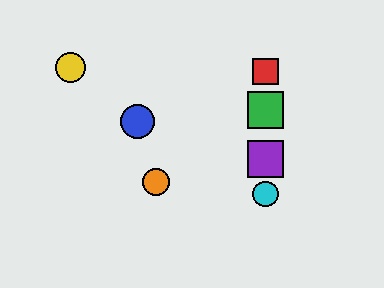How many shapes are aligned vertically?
4 shapes (the red square, the green square, the purple square, the cyan circle) are aligned vertically.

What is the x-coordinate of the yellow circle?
The yellow circle is at x≈71.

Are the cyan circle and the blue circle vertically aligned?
No, the cyan circle is at x≈266 and the blue circle is at x≈137.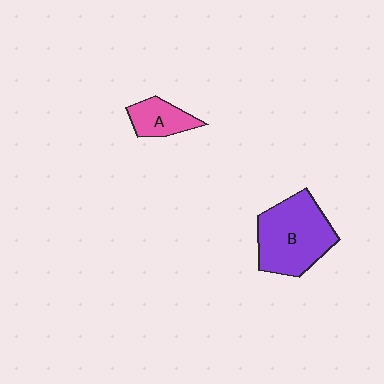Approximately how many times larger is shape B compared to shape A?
Approximately 2.4 times.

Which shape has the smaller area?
Shape A (pink).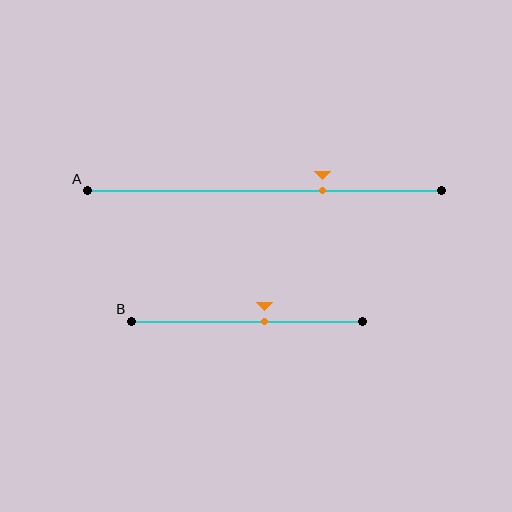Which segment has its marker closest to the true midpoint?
Segment B has its marker closest to the true midpoint.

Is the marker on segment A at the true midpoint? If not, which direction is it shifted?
No, the marker on segment A is shifted to the right by about 17% of the segment length.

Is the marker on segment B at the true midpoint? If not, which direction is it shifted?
No, the marker on segment B is shifted to the right by about 8% of the segment length.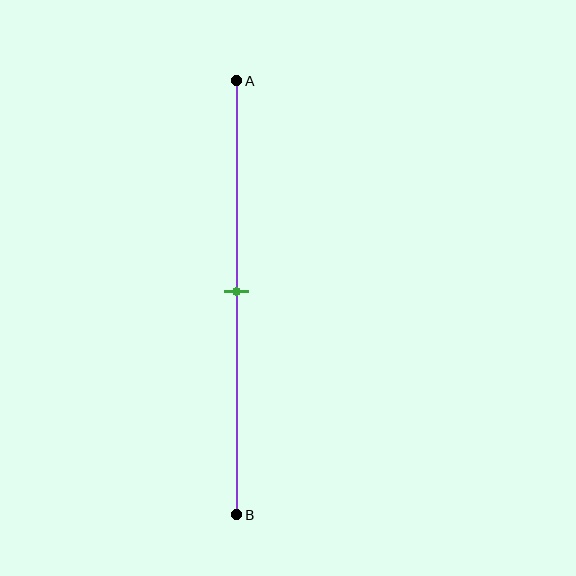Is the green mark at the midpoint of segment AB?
Yes, the mark is approximately at the midpoint.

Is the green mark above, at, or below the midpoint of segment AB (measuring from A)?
The green mark is approximately at the midpoint of segment AB.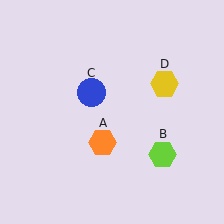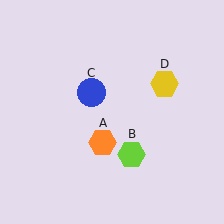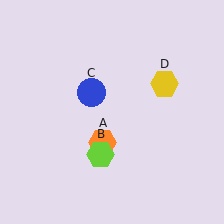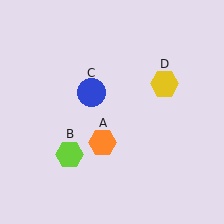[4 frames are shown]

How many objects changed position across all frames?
1 object changed position: lime hexagon (object B).